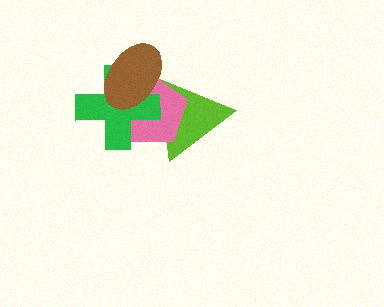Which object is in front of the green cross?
The brown ellipse is in front of the green cross.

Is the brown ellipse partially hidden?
No, no other shape covers it.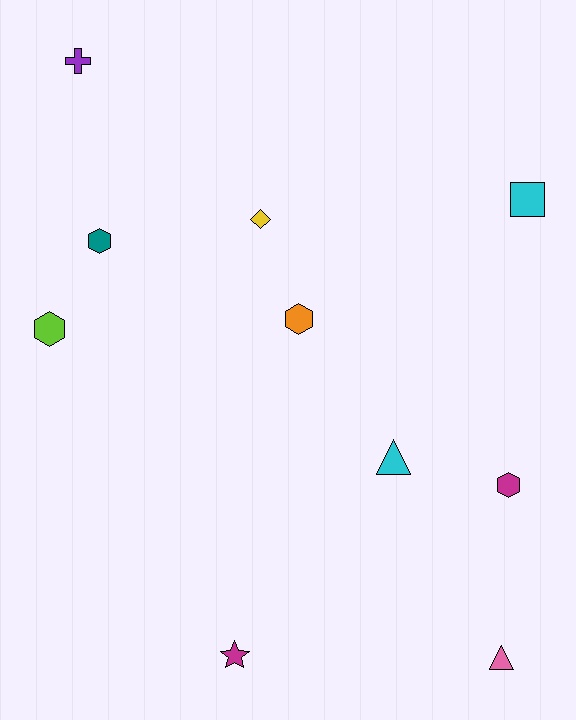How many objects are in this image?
There are 10 objects.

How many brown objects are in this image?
There are no brown objects.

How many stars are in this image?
There is 1 star.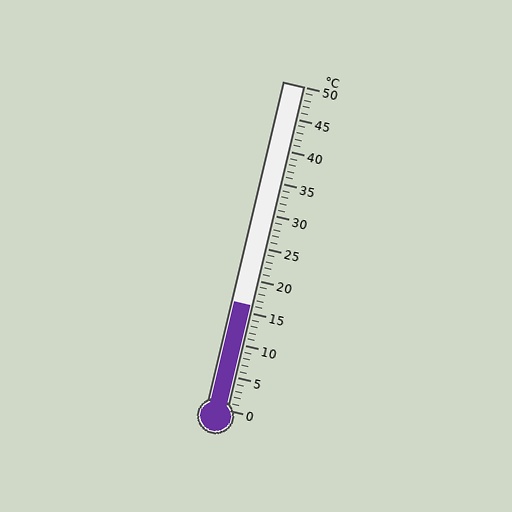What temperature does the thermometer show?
The thermometer shows approximately 16°C.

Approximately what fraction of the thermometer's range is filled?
The thermometer is filled to approximately 30% of its range.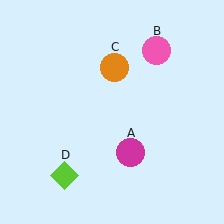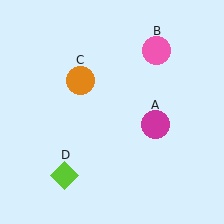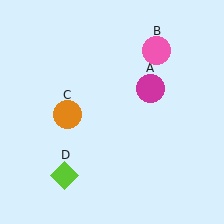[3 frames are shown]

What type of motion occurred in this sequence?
The magenta circle (object A), orange circle (object C) rotated counterclockwise around the center of the scene.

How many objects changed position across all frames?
2 objects changed position: magenta circle (object A), orange circle (object C).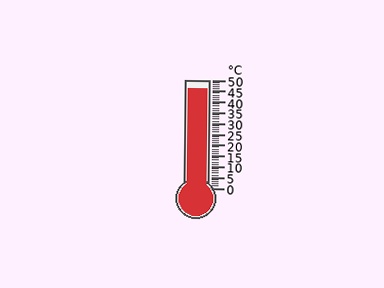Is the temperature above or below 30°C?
The temperature is above 30°C.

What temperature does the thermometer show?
The thermometer shows approximately 46°C.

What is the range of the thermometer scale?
The thermometer scale ranges from 0°C to 50°C.